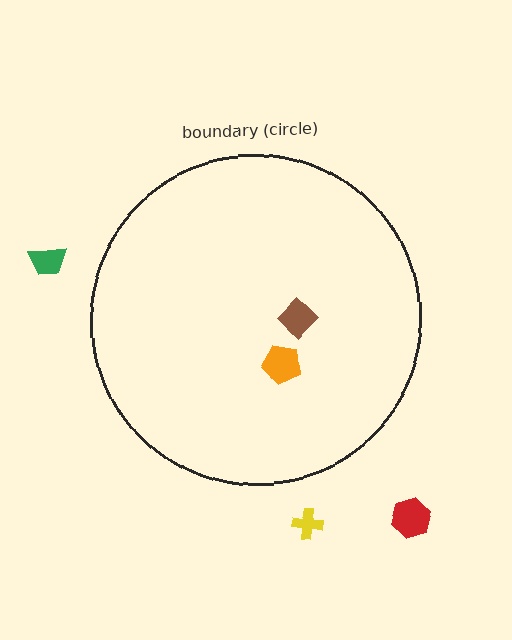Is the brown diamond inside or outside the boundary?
Inside.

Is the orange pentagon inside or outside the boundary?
Inside.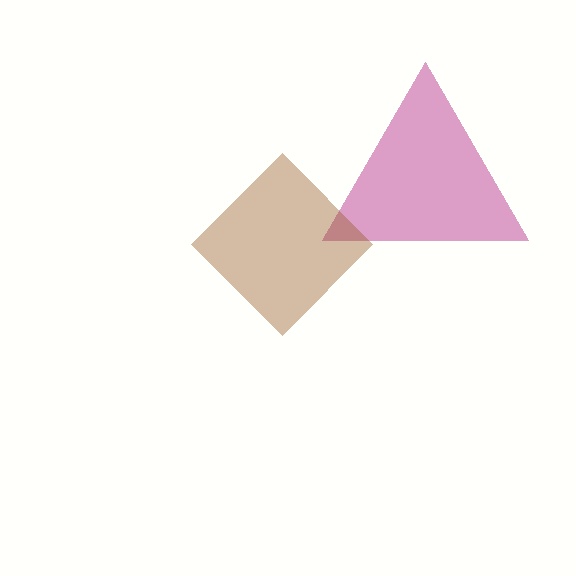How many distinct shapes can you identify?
There are 2 distinct shapes: a magenta triangle, a brown diamond.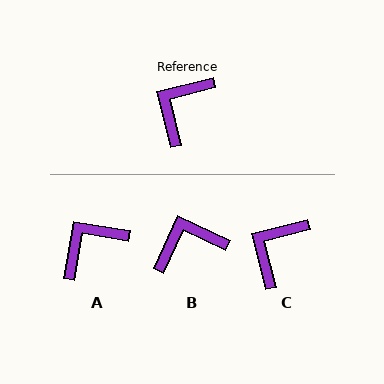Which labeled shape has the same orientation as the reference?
C.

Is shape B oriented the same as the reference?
No, it is off by about 39 degrees.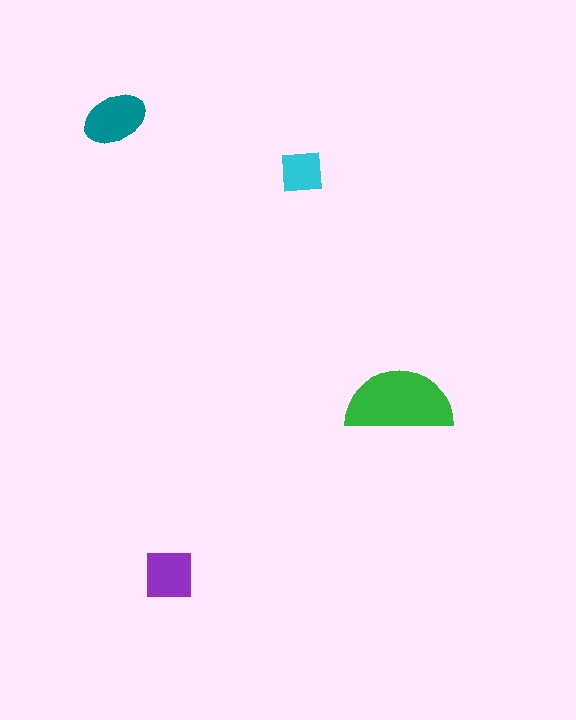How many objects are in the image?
There are 4 objects in the image.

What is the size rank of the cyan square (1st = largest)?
4th.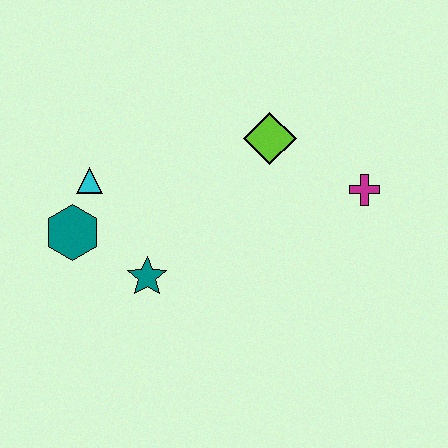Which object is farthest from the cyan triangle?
The magenta cross is farthest from the cyan triangle.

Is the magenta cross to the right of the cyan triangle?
Yes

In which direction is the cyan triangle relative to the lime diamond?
The cyan triangle is to the left of the lime diamond.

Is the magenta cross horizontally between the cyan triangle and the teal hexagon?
No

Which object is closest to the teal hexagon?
The cyan triangle is closest to the teal hexagon.